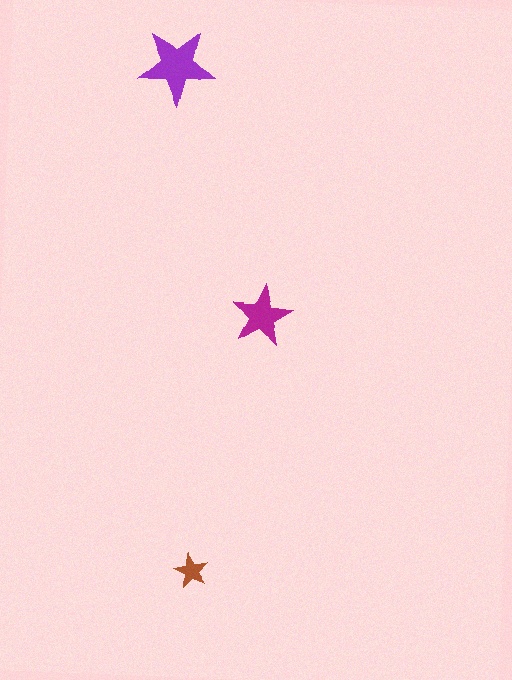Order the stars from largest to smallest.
the purple one, the magenta one, the brown one.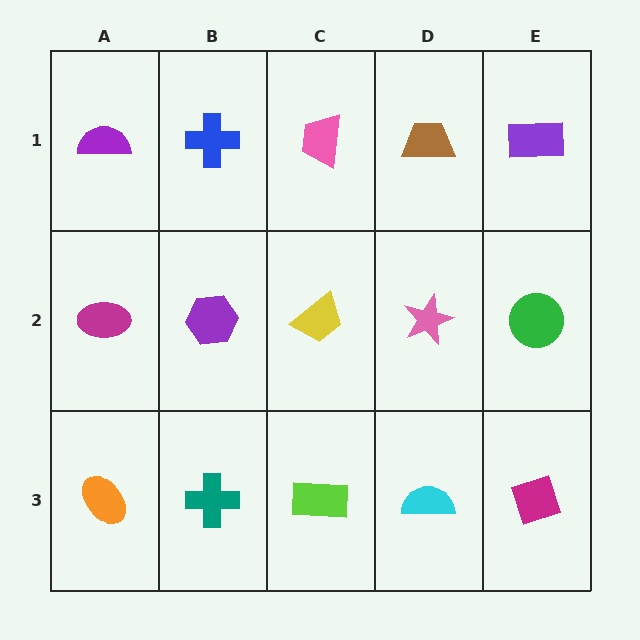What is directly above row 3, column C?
A yellow trapezoid.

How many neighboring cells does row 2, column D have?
4.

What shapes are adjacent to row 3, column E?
A green circle (row 2, column E), a cyan semicircle (row 3, column D).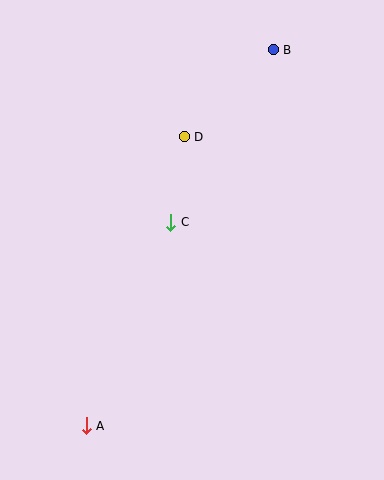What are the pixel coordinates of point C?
Point C is at (170, 222).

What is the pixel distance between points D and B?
The distance between D and B is 125 pixels.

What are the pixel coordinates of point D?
Point D is at (184, 137).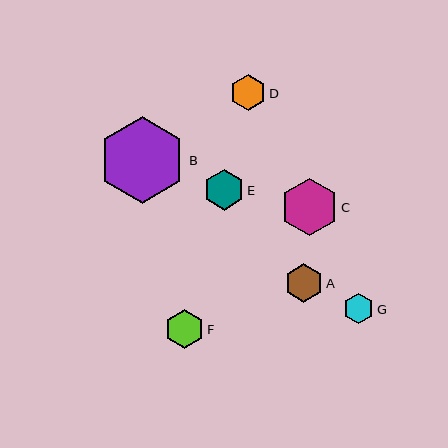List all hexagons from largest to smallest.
From largest to smallest: B, C, E, F, A, D, G.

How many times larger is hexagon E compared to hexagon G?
Hexagon E is approximately 1.3 times the size of hexagon G.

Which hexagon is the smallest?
Hexagon G is the smallest with a size of approximately 30 pixels.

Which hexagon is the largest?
Hexagon B is the largest with a size of approximately 87 pixels.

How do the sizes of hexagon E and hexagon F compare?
Hexagon E and hexagon F are approximately the same size.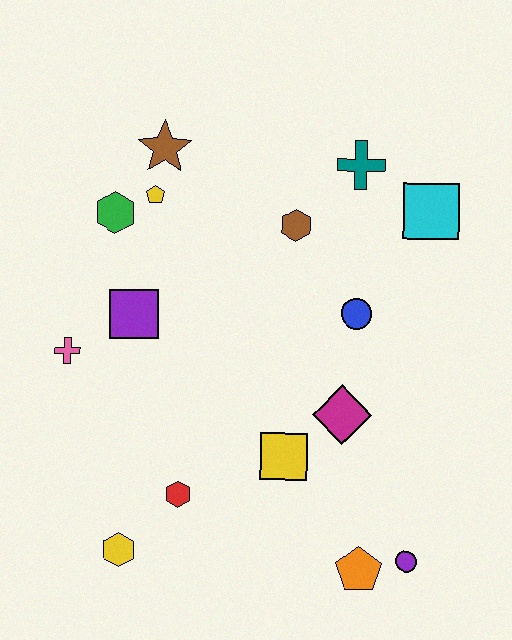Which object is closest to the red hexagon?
The yellow hexagon is closest to the red hexagon.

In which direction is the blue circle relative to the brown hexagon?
The blue circle is below the brown hexagon.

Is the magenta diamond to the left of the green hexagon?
No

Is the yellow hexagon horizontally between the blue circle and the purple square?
No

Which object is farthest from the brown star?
The purple circle is farthest from the brown star.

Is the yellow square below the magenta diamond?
Yes